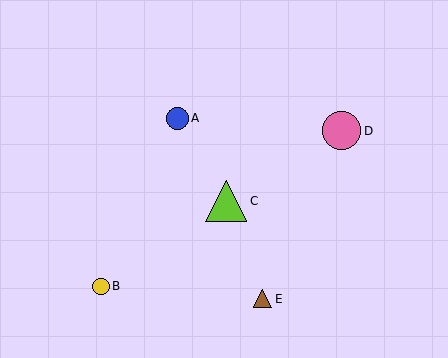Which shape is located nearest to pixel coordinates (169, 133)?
The blue circle (labeled A) at (177, 118) is nearest to that location.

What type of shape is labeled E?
Shape E is a brown triangle.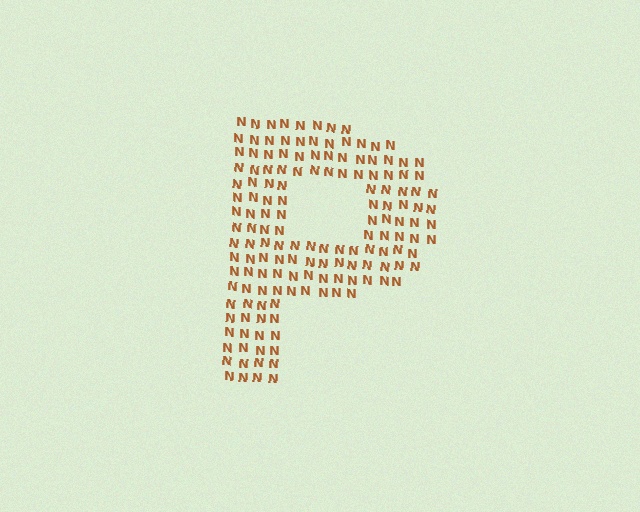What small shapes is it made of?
It is made of small letter N's.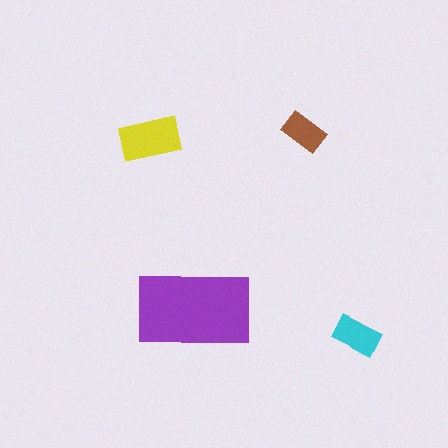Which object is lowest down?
The cyan rectangle is bottommost.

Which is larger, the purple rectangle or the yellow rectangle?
The purple one.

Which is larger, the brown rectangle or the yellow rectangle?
The yellow one.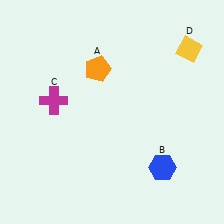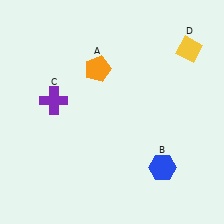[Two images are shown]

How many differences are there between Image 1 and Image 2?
There is 1 difference between the two images.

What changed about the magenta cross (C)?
In Image 1, C is magenta. In Image 2, it changed to purple.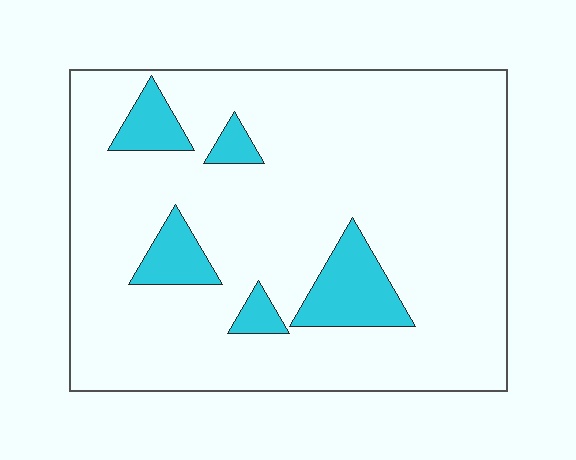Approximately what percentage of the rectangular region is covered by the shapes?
Approximately 10%.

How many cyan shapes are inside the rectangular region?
5.